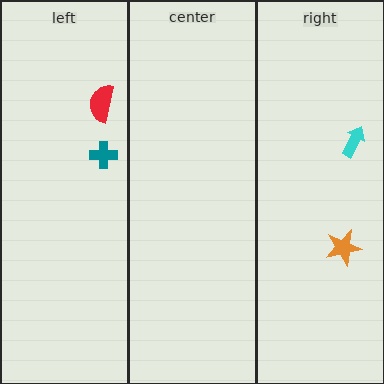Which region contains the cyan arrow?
The right region.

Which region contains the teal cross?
The left region.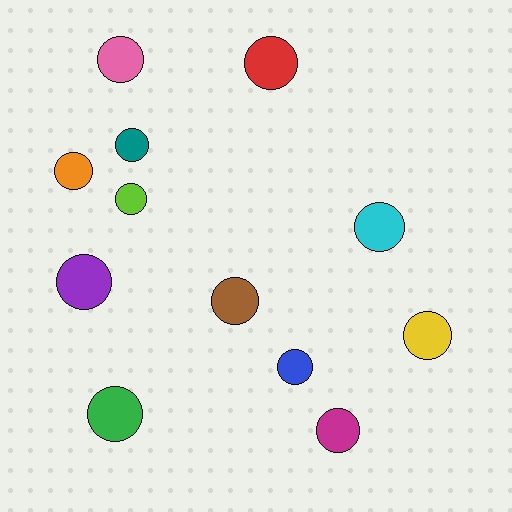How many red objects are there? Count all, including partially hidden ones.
There is 1 red object.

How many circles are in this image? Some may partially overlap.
There are 12 circles.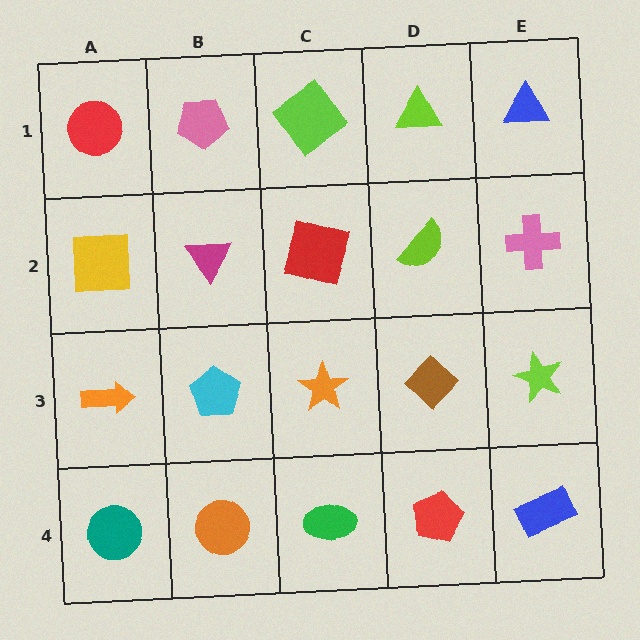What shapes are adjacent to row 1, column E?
A pink cross (row 2, column E), a lime triangle (row 1, column D).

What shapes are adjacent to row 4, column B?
A cyan pentagon (row 3, column B), a teal circle (row 4, column A), a green ellipse (row 4, column C).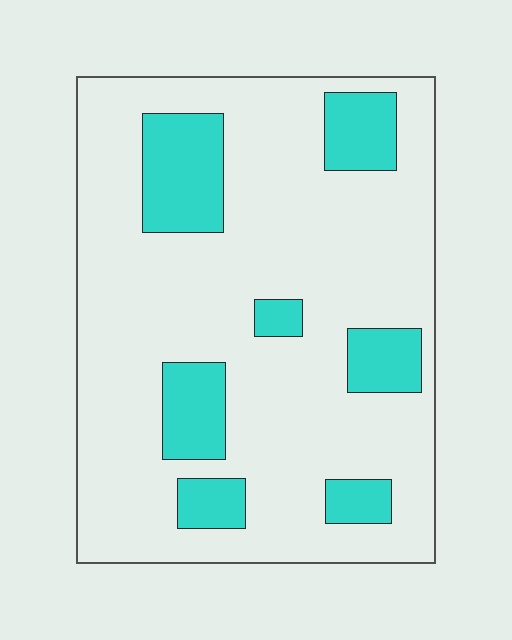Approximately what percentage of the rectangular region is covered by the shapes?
Approximately 20%.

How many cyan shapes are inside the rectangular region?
7.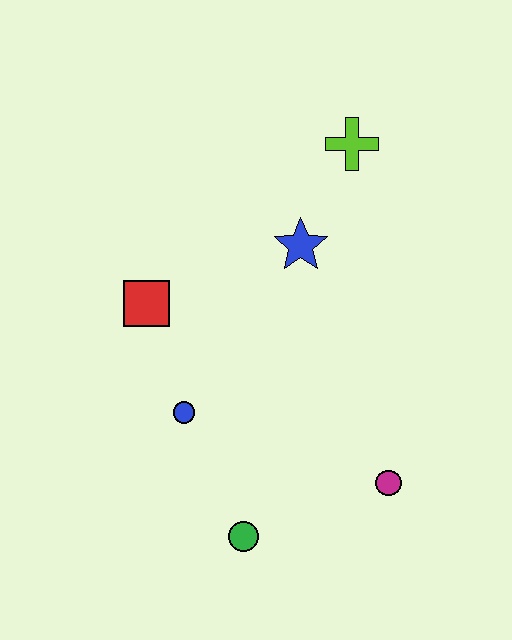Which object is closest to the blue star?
The lime cross is closest to the blue star.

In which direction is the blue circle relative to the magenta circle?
The blue circle is to the left of the magenta circle.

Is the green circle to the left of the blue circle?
No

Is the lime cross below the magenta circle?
No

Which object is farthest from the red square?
The magenta circle is farthest from the red square.